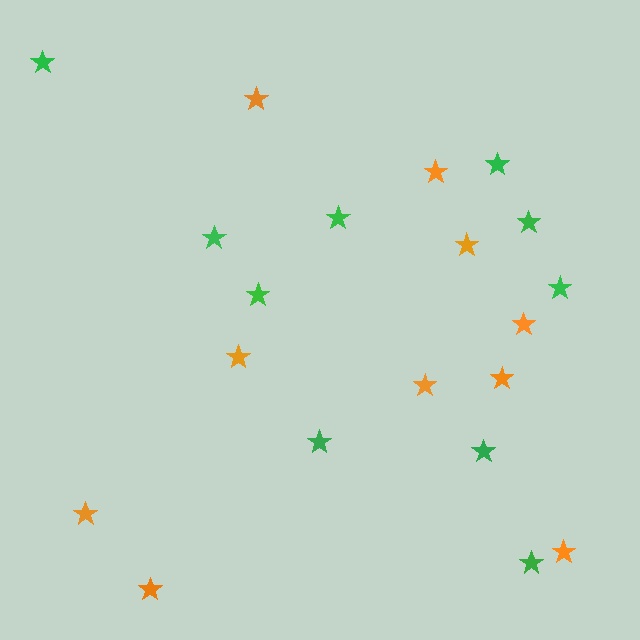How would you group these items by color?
There are 2 groups: one group of green stars (10) and one group of orange stars (10).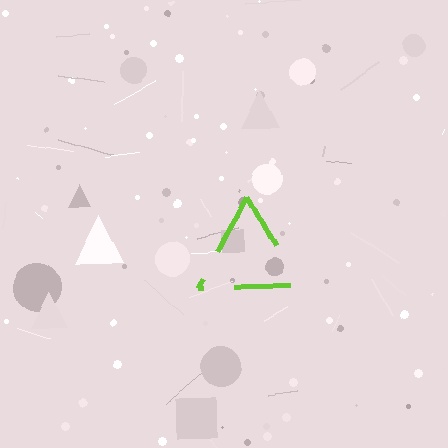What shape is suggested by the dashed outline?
The dashed outline suggests a triangle.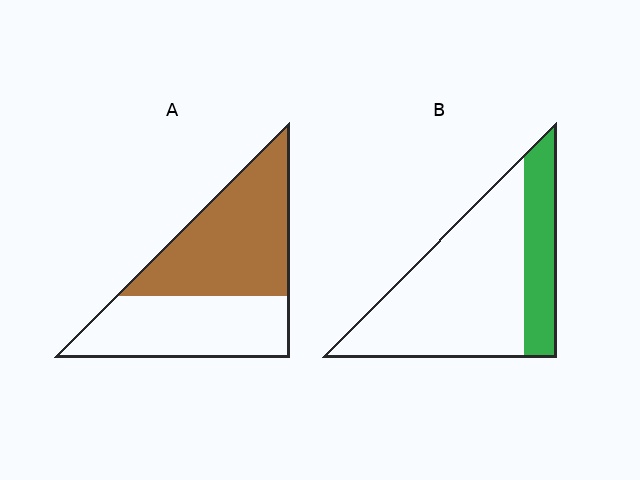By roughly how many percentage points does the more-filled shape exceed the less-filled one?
By roughly 30 percentage points (A over B).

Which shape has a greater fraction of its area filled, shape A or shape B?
Shape A.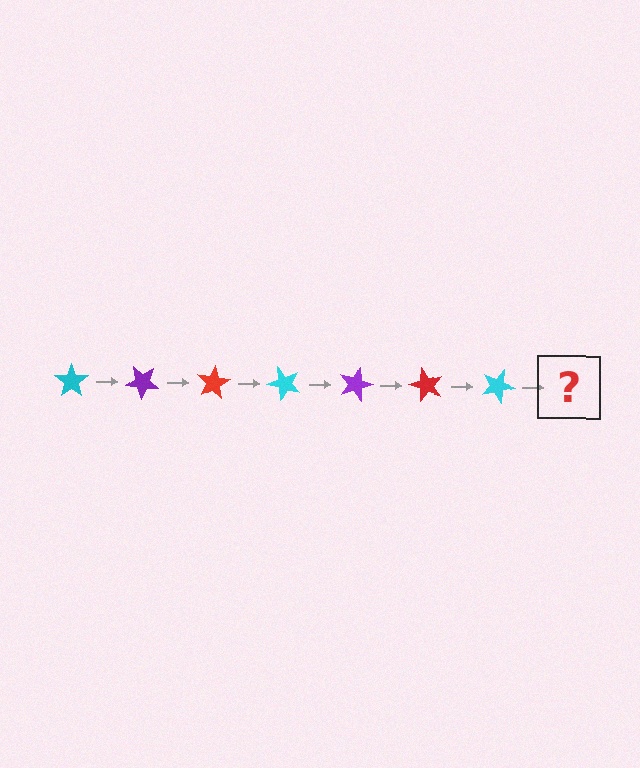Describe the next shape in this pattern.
It should be a purple star, rotated 280 degrees from the start.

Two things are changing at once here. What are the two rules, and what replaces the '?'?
The two rules are that it rotates 40 degrees each step and the color cycles through cyan, purple, and red. The '?' should be a purple star, rotated 280 degrees from the start.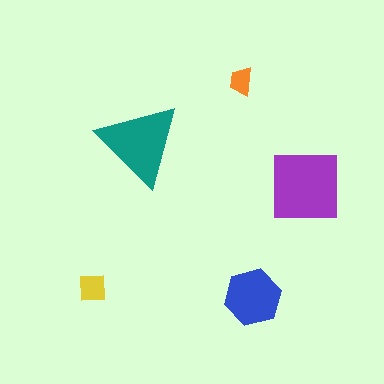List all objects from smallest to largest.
The orange trapezoid, the yellow square, the blue hexagon, the teal triangle, the purple square.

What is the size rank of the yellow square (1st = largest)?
4th.